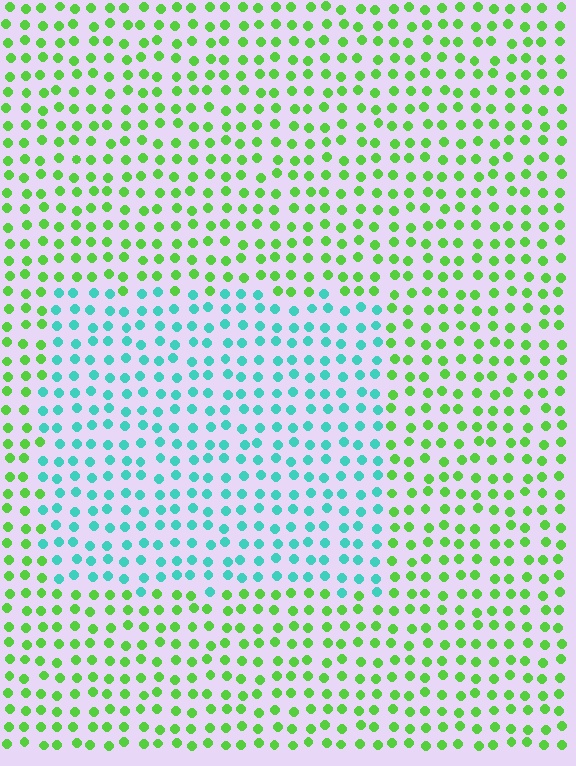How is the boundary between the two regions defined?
The boundary is defined purely by a slight shift in hue (about 62 degrees). Spacing, size, and orientation are identical on both sides.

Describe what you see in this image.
The image is filled with small lime elements in a uniform arrangement. A rectangle-shaped region is visible where the elements are tinted to a slightly different hue, forming a subtle color boundary.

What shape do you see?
I see a rectangle.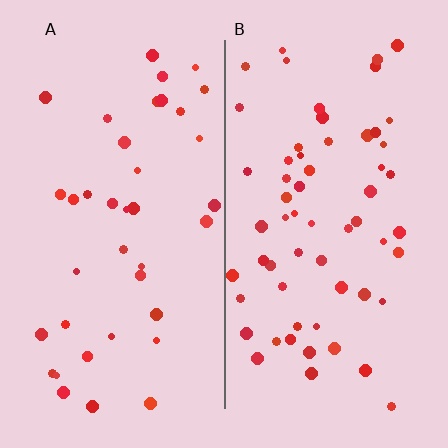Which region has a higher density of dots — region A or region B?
B (the right).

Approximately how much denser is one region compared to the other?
Approximately 1.6× — region B over region A.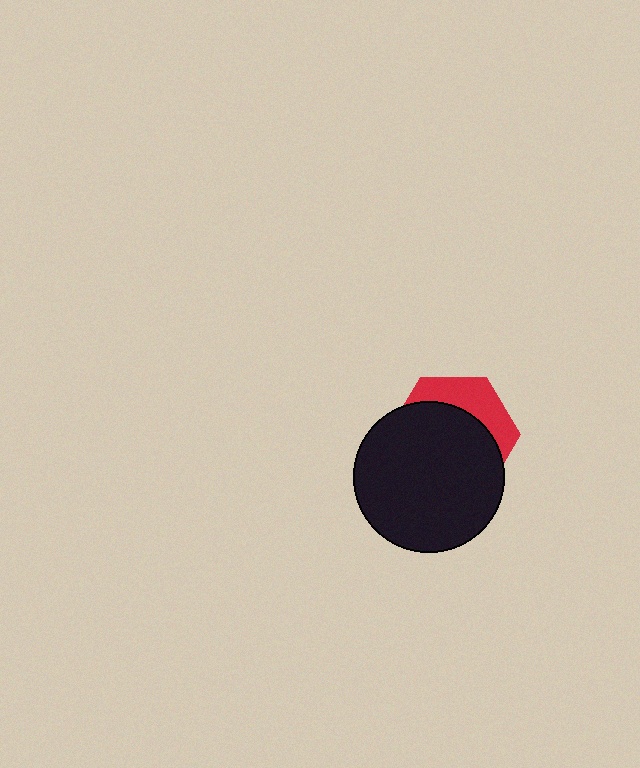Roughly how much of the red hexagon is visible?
A small part of it is visible (roughly 31%).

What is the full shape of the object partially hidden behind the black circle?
The partially hidden object is a red hexagon.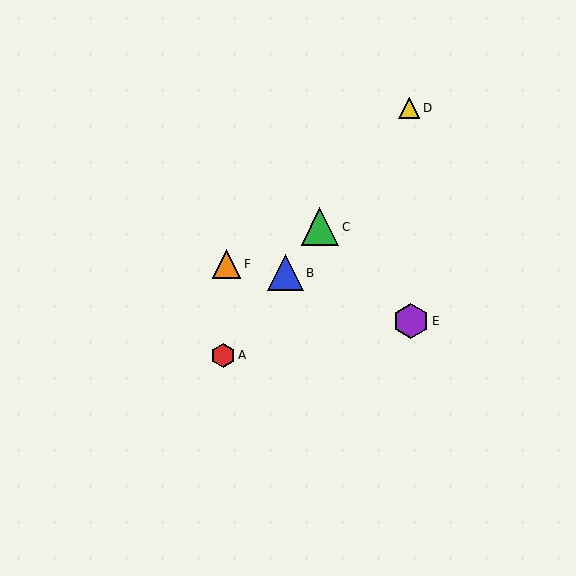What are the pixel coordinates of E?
Object E is at (411, 321).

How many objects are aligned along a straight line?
4 objects (A, B, C, D) are aligned along a straight line.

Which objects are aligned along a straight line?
Objects A, B, C, D are aligned along a straight line.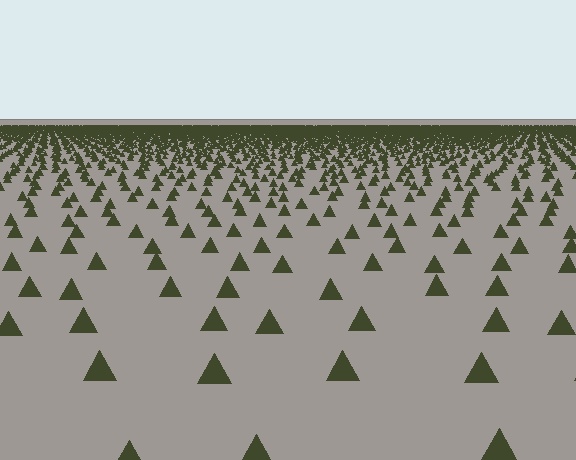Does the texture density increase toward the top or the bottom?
Density increases toward the top.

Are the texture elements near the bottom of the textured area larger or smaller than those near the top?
Larger. Near the bottom, elements are closer to the viewer and appear at a bigger on-screen size.